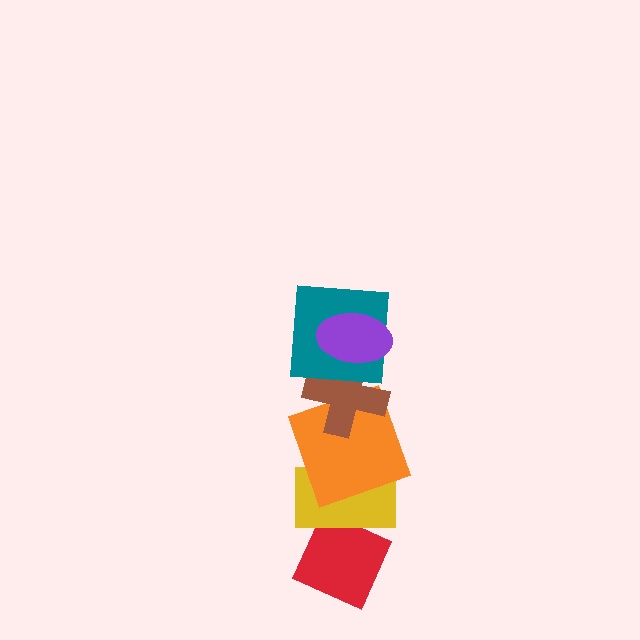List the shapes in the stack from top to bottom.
From top to bottom: the purple ellipse, the teal square, the brown cross, the orange square, the yellow rectangle, the red diamond.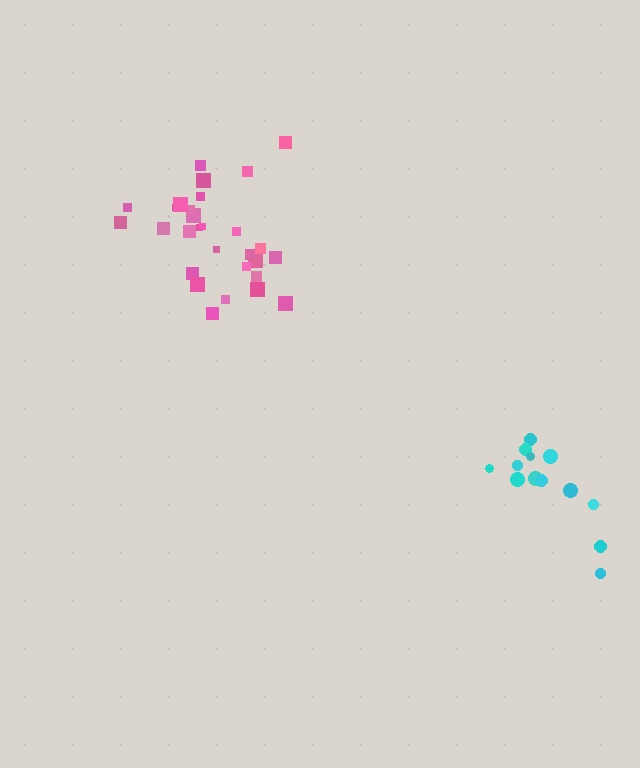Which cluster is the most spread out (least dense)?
Cyan.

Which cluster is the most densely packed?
Pink.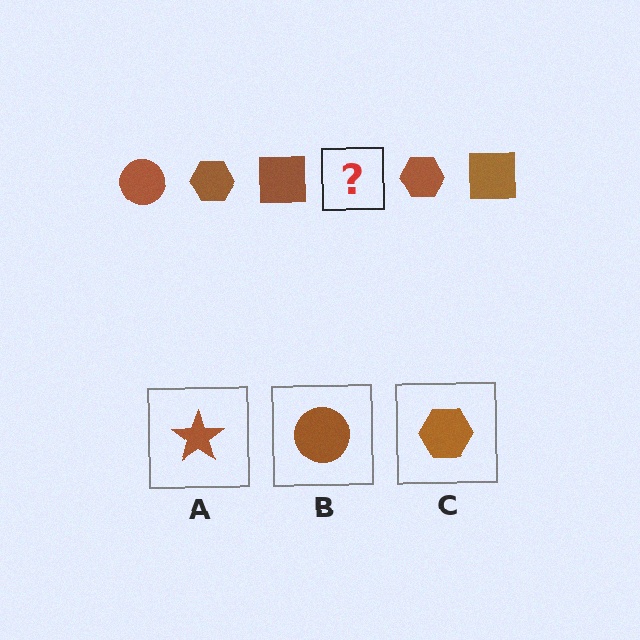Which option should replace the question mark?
Option B.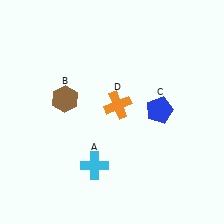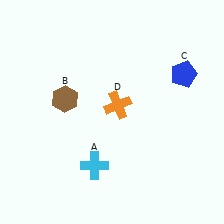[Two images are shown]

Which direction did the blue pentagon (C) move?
The blue pentagon (C) moved up.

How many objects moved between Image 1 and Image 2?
1 object moved between the two images.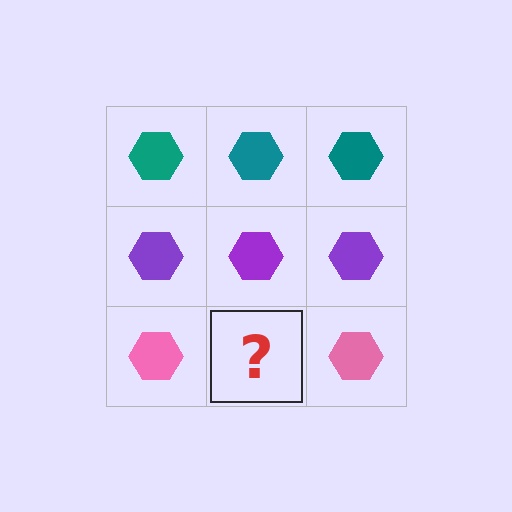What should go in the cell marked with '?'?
The missing cell should contain a pink hexagon.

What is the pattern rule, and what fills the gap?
The rule is that each row has a consistent color. The gap should be filled with a pink hexagon.